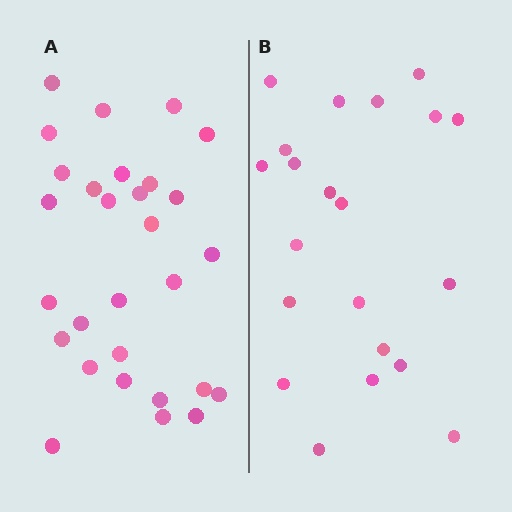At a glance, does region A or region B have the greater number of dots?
Region A (the left region) has more dots.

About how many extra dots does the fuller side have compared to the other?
Region A has roughly 8 or so more dots than region B.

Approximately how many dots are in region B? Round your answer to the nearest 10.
About 20 dots. (The exact count is 21, which rounds to 20.)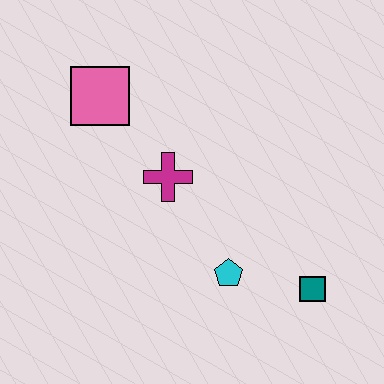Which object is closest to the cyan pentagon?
The teal square is closest to the cyan pentagon.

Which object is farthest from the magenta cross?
The teal square is farthest from the magenta cross.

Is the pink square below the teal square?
No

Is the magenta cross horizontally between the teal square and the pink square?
Yes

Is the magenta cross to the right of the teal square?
No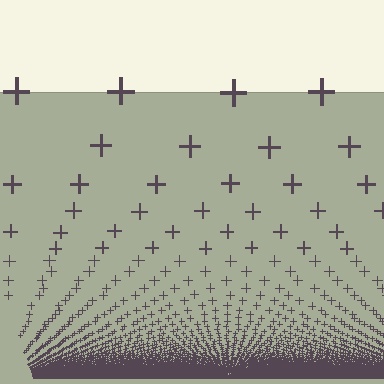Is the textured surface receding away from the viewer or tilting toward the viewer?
The surface appears to tilt toward the viewer. Texture elements get larger and sparser toward the top.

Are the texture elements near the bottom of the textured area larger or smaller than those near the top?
Smaller. The gradient is inverted — elements near the bottom are smaller and denser.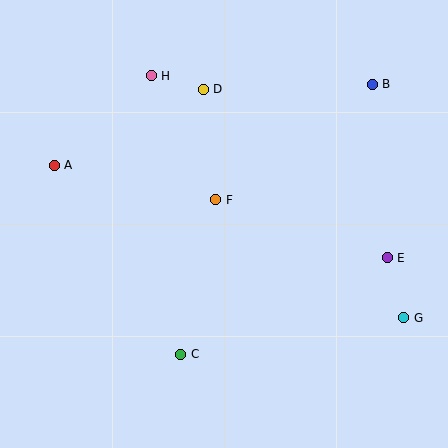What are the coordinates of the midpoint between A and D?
The midpoint between A and D is at (129, 127).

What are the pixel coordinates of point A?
Point A is at (54, 165).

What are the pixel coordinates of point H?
Point H is at (151, 76).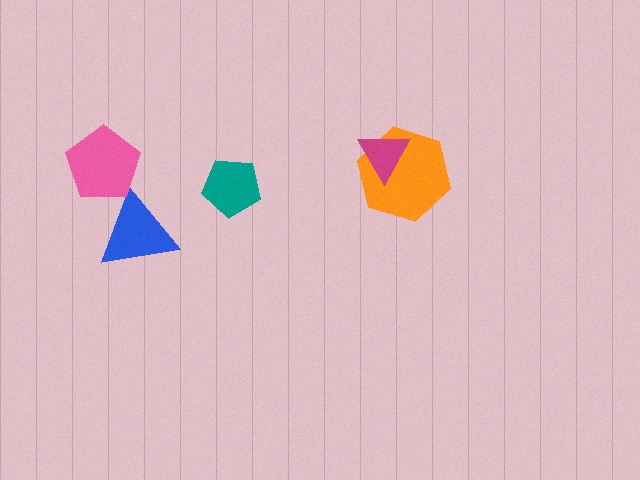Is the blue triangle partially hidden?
Yes, it is partially covered by another shape.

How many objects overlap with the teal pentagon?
0 objects overlap with the teal pentagon.